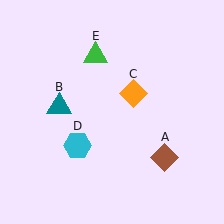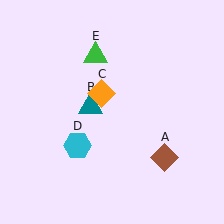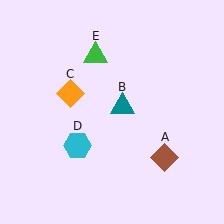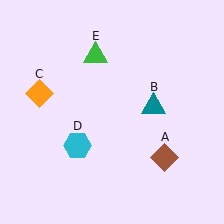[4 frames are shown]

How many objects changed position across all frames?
2 objects changed position: teal triangle (object B), orange diamond (object C).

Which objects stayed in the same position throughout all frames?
Brown diamond (object A) and cyan hexagon (object D) and green triangle (object E) remained stationary.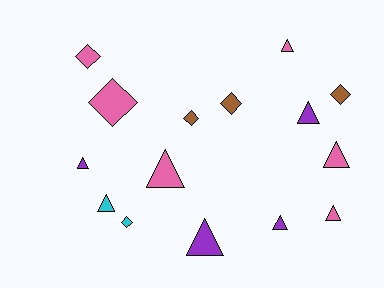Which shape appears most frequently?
Triangle, with 9 objects.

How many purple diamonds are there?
There are no purple diamonds.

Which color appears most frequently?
Pink, with 6 objects.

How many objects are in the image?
There are 15 objects.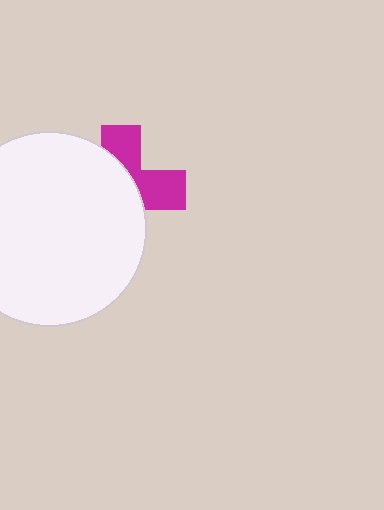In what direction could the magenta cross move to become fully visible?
The magenta cross could move right. That would shift it out from behind the white circle entirely.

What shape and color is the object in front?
The object in front is a white circle.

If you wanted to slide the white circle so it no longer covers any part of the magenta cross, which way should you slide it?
Slide it left — that is the most direct way to separate the two shapes.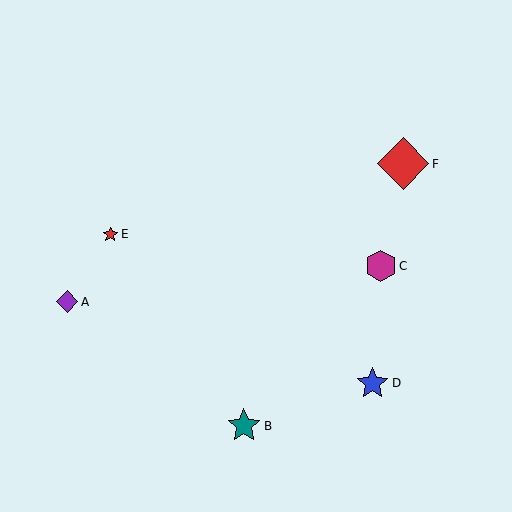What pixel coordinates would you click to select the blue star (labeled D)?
Click at (373, 383) to select the blue star D.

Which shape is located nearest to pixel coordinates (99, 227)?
The red star (labeled E) at (110, 234) is nearest to that location.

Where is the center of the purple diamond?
The center of the purple diamond is at (67, 302).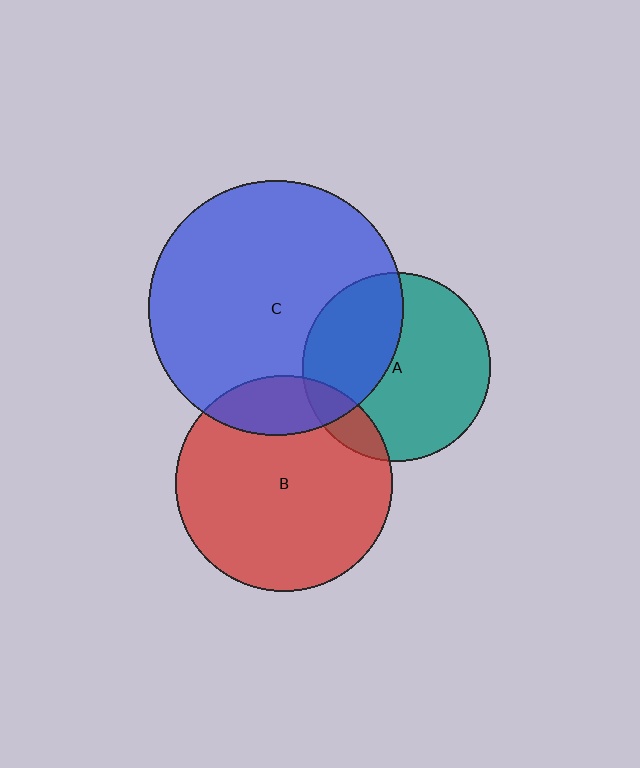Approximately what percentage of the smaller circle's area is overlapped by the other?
Approximately 10%.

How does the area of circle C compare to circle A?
Approximately 1.8 times.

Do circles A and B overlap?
Yes.